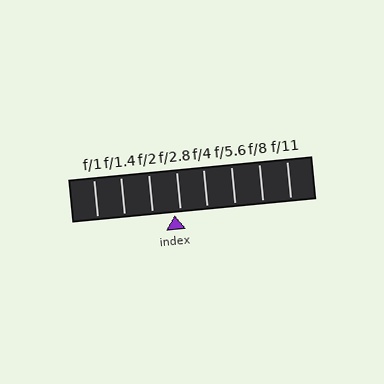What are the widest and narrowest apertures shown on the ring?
The widest aperture shown is f/1 and the narrowest is f/11.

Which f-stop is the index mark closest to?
The index mark is closest to f/2.8.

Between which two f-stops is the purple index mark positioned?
The index mark is between f/2 and f/2.8.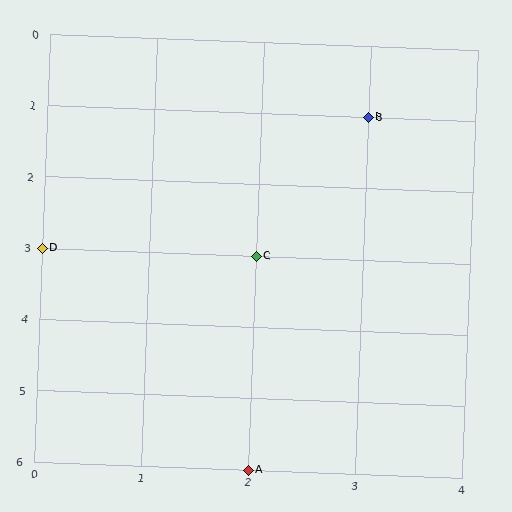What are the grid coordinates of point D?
Point D is at grid coordinates (0, 3).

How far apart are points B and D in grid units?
Points B and D are 3 columns and 2 rows apart (about 3.6 grid units diagonally).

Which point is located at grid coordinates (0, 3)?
Point D is at (0, 3).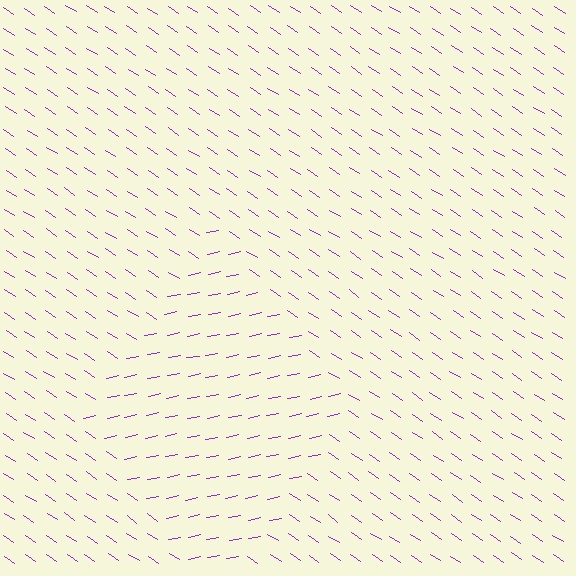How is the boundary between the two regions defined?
The boundary is defined purely by a change in line orientation (approximately 45 degrees difference). All lines are the same color and thickness.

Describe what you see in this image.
The image is filled with small purple line segments. A diamond region in the image has lines oriented differently from the surrounding lines, creating a visible texture boundary.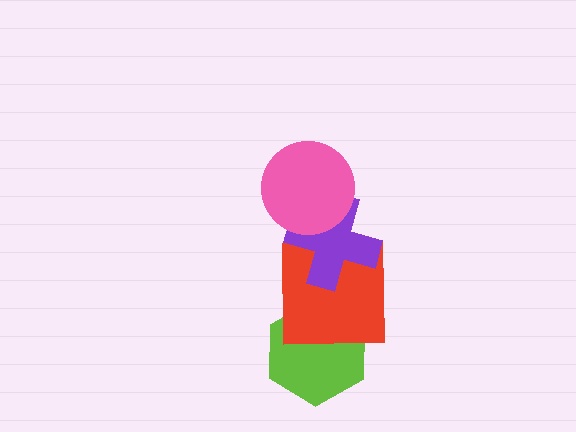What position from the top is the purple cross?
The purple cross is 2nd from the top.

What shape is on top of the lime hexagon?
The red square is on top of the lime hexagon.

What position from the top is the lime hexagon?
The lime hexagon is 4th from the top.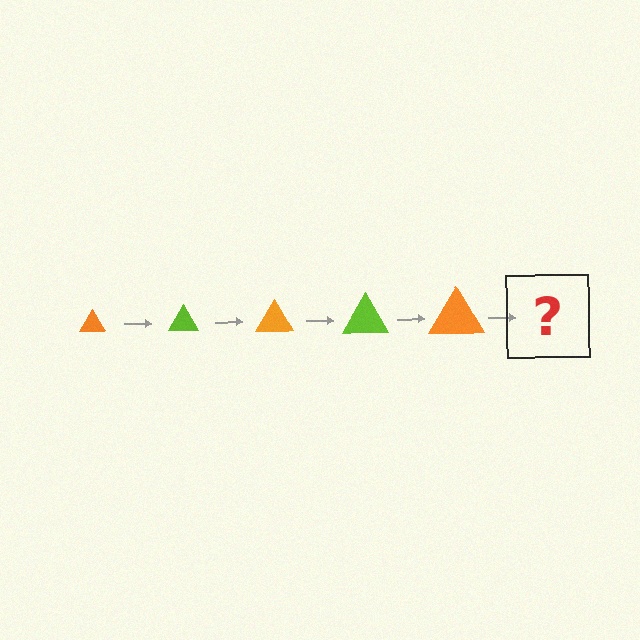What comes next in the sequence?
The next element should be a lime triangle, larger than the previous one.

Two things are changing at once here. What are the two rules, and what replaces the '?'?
The two rules are that the triangle grows larger each step and the color cycles through orange and lime. The '?' should be a lime triangle, larger than the previous one.